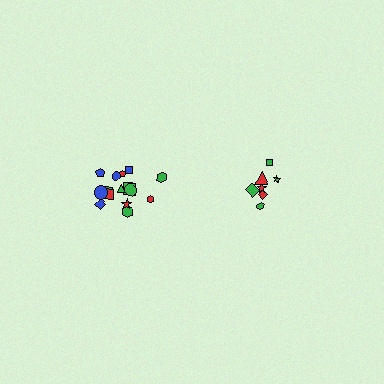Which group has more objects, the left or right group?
The left group.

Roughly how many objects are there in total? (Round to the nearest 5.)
Roughly 20 objects in total.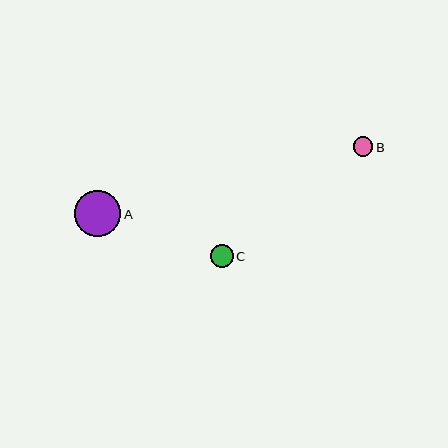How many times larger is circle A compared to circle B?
Circle A is approximately 2.3 times the size of circle B.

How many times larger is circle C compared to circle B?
Circle C is approximately 1.1 times the size of circle B.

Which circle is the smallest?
Circle B is the smallest with a size of approximately 20 pixels.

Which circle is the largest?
Circle A is the largest with a size of approximately 46 pixels.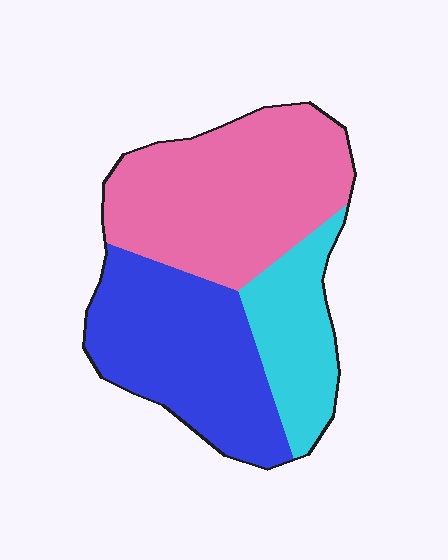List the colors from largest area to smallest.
From largest to smallest: pink, blue, cyan.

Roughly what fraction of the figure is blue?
Blue takes up about three eighths (3/8) of the figure.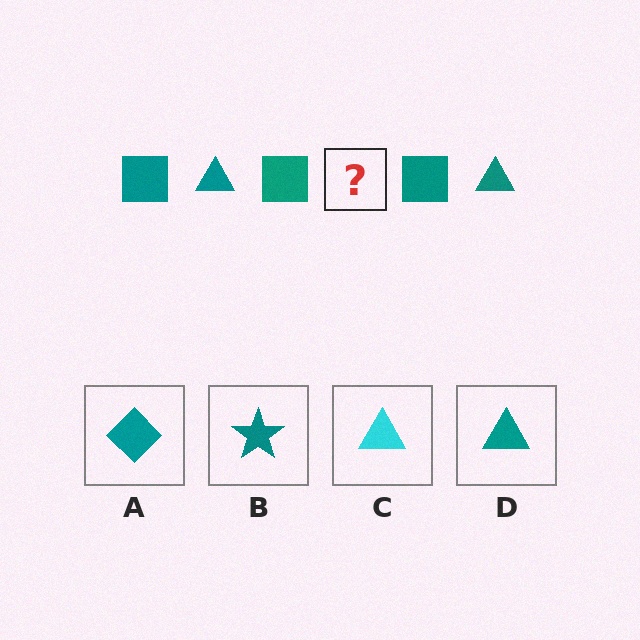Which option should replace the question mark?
Option D.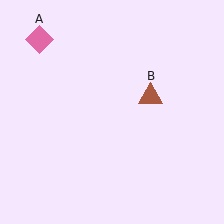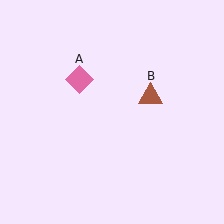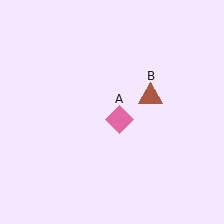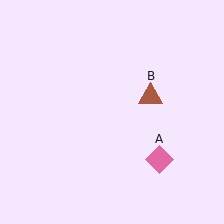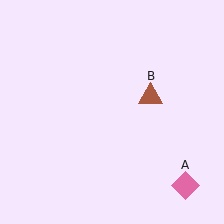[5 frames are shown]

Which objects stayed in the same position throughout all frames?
Brown triangle (object B) remained stationary.